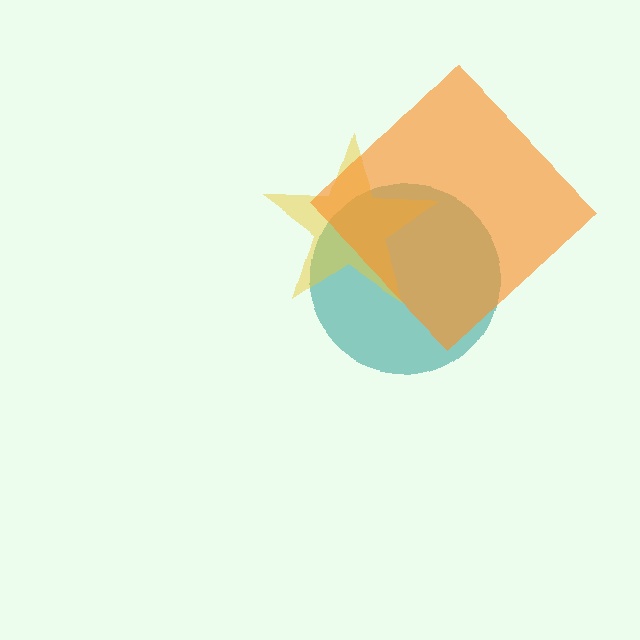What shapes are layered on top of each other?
The layered shapes are: a teal circle, a yellow star, an orange diamond.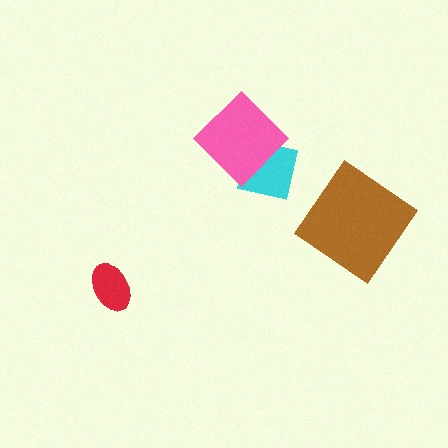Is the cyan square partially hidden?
Yes, it is partially covered by another shape.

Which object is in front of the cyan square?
The pink diamond is in front of the cyan square.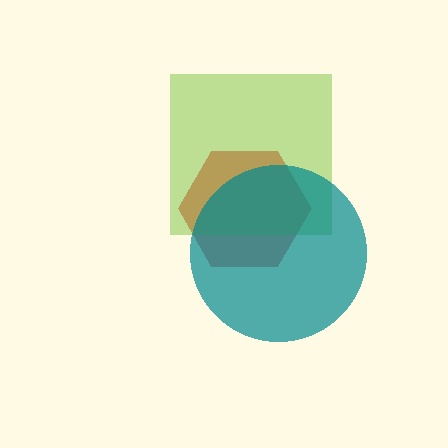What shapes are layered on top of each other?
The layered shapes are: a red hexagon, a lime square, a teal circle.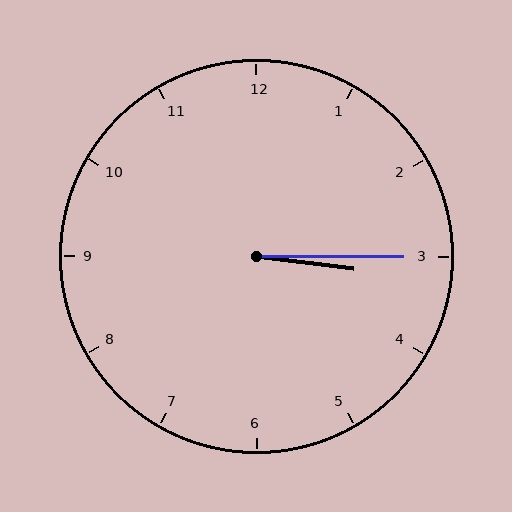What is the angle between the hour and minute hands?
Approximately 8 degrees.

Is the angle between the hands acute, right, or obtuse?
It is acute.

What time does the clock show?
3:15.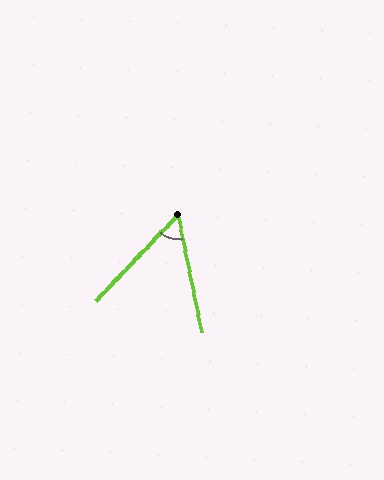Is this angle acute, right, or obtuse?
It is acute.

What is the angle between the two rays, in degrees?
Approximately 55 degrees.